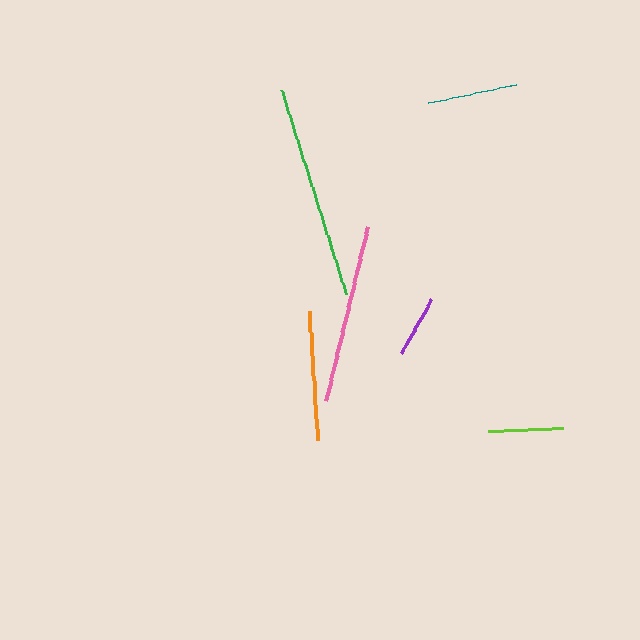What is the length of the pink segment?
The pink segment is approximately 179 pixels long.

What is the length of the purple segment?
The purple segment is approximately 62 pixels long.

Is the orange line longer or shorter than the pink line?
The pink line is longer than the orange line.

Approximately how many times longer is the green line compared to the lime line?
The green line is approximately 2.8 times the length of the lime line.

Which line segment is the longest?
The green line is the longest at approximately 214 pixels.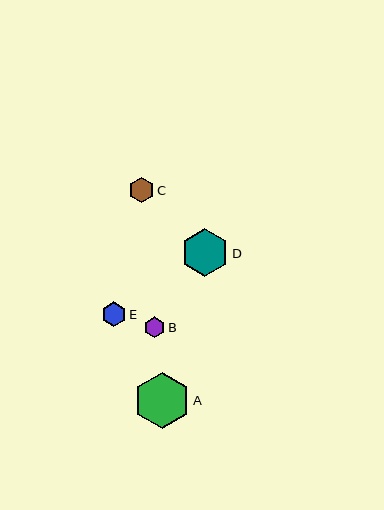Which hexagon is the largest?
Hexagon A is the largest with a size of approximately 56 pixels.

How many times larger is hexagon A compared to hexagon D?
Hexagon A is approximately 1.2 times the size of hexagon D.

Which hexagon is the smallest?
Hexagon B is the smallest with a size of approximately 21 pixels.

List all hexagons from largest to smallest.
From largest to smallest: A, D, C, E, B.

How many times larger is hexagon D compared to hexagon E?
Hexagon D is approximately 1.9 times the size of hexagon E.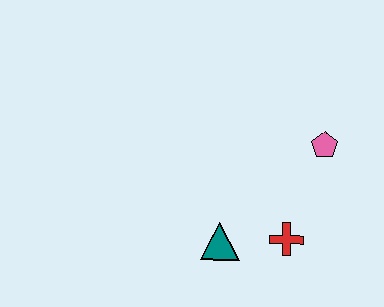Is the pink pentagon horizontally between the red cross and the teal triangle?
No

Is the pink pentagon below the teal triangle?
No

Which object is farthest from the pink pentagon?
The teal triangle is farthest from the pink pentagon.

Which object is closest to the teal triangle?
The red cross is closest to the teal triangle.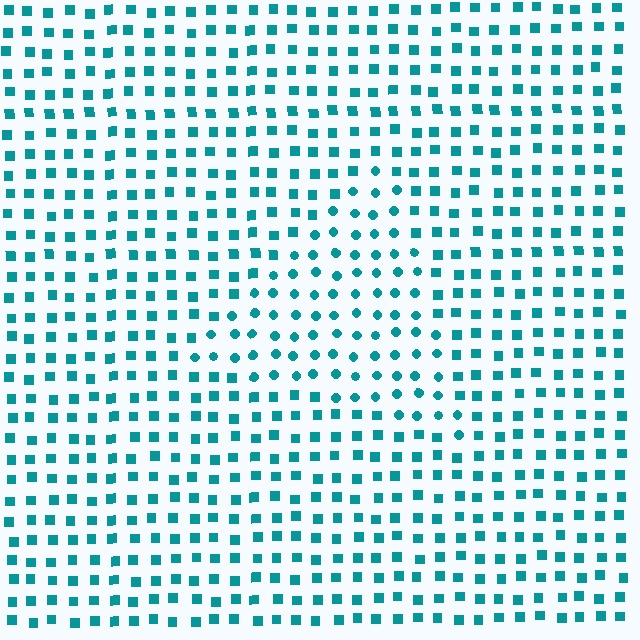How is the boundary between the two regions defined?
The boundary is defined by a change in element shape: circles inside vs. squares outside. All elements share the same color and spacing.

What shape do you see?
I see a triangle.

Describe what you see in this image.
The image is filled with small teal elements arranged in a uniform grid. A triangle-shaped region contains circles, while the surrounding area contains squares. The boundary is defined purely by the change in element shape.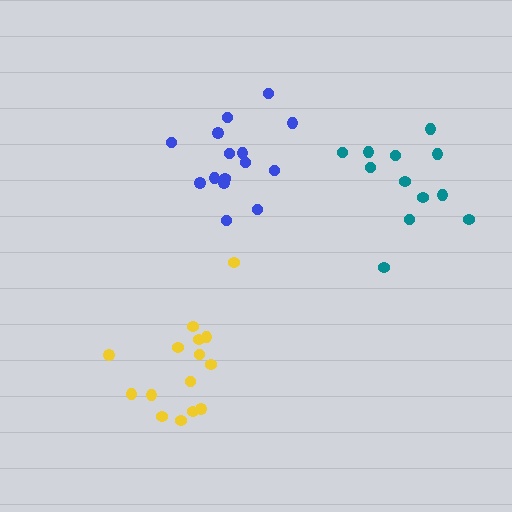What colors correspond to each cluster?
The clusters are colored: yellow, blue, teal.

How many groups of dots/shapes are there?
There are 3 groups.